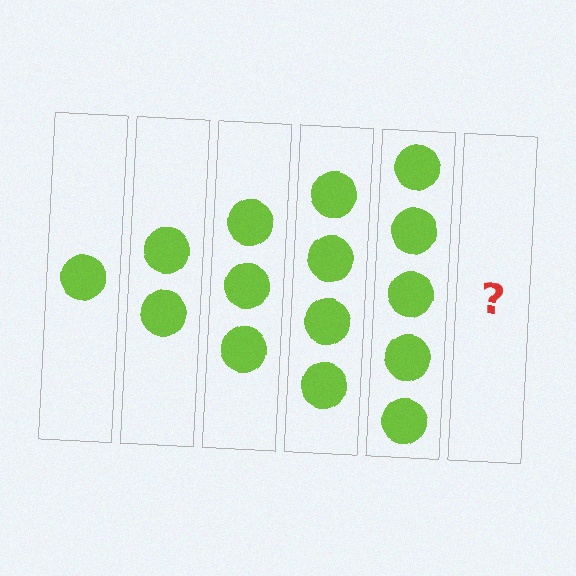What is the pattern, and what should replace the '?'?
The pattern is that each step adds one more circle. The '?' should be 6 circles.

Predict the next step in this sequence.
The next step is 6 circles.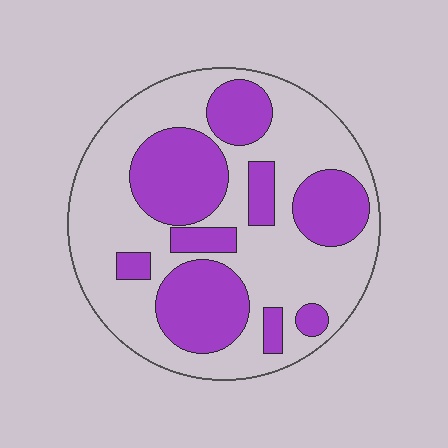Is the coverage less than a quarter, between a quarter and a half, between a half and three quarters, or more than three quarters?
Between a quarter and a half.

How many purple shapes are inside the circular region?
9.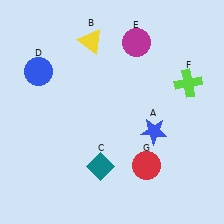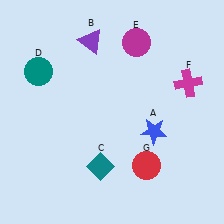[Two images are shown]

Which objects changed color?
B changed from yellow to purple. D changed from blue to teal. F changed from lime to magenta.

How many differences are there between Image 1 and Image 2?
There are 3 differences between the two images.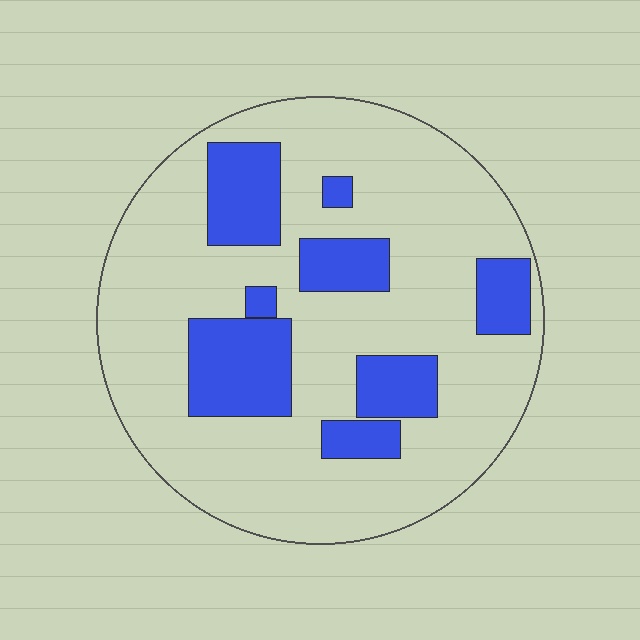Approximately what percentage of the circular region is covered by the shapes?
Approximately 25%.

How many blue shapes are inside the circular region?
8.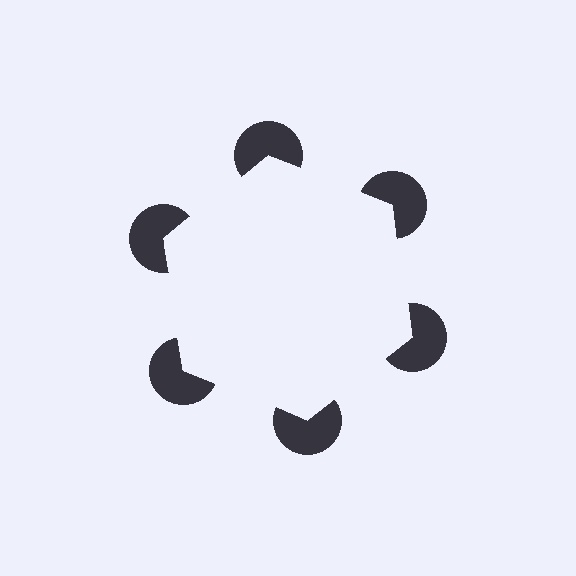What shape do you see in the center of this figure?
An illusory hexagon — its edges are inferred from the aligned wedge cuts in the pac-man discs, not physically drawn.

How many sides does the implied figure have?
6 sides.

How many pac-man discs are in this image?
There are 6 — one at each vertex of the illusory hexagon.